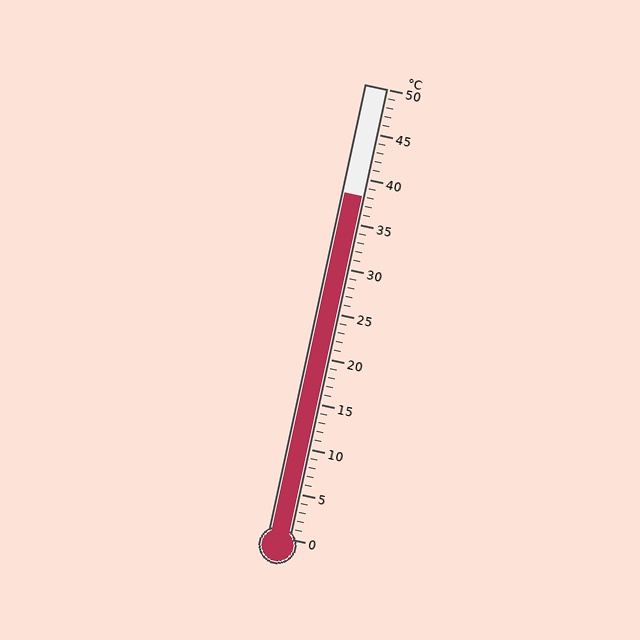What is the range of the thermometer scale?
The thermometer scale ranges from 0°C to 50°C.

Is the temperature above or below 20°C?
The temperature is above 20°C.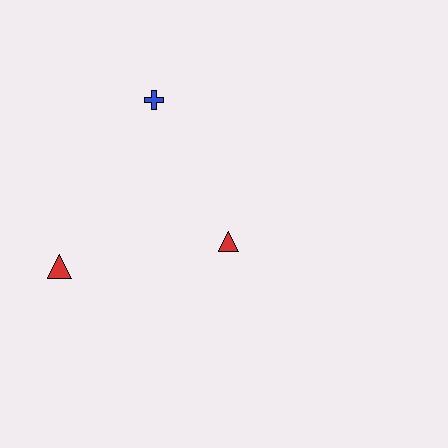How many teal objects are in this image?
There are no teal objects.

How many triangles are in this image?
There are 2 triangles.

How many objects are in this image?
There are 3 objects.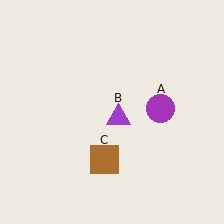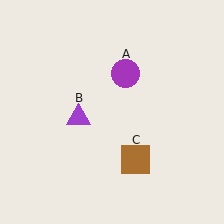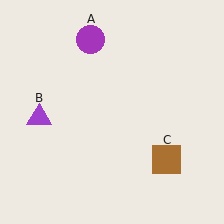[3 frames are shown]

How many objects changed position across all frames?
3 objects changed position: purple circle (object A), purple triangle (object B), brown square (object C).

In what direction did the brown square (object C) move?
The brown square (object C) moved right.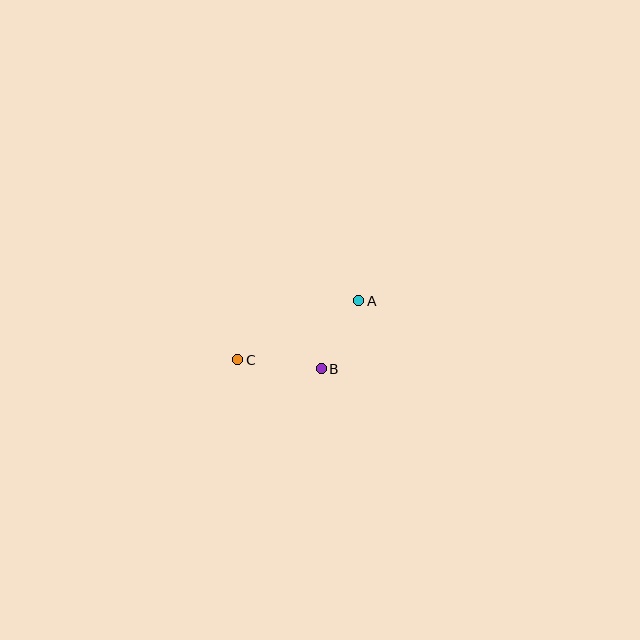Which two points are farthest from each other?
Points A and C are farthest from each other.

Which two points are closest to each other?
Points A and B are closest to each other.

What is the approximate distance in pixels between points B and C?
The distance between B and C is approximately 84 pixels.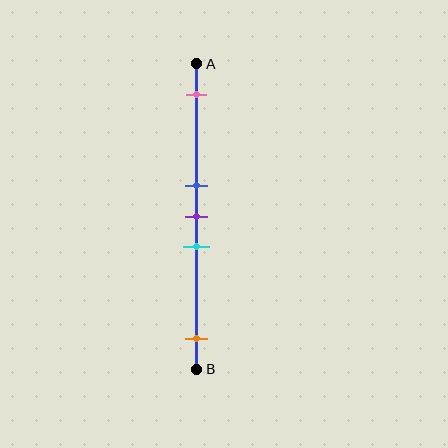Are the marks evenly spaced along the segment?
No, the marks are not evenly spaced.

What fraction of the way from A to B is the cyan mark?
The cyan mark is approximately 60% (0.6) of the way from A to B.